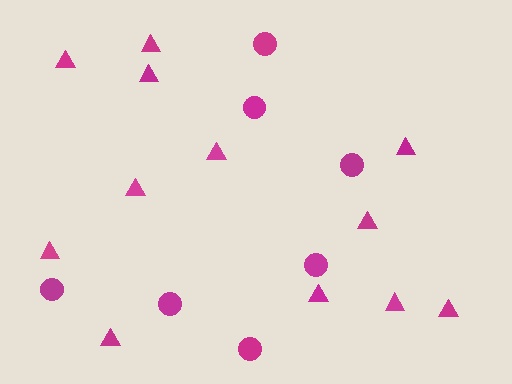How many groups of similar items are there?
There are 2 groups: one group of circles (7) and one group of triangles (12).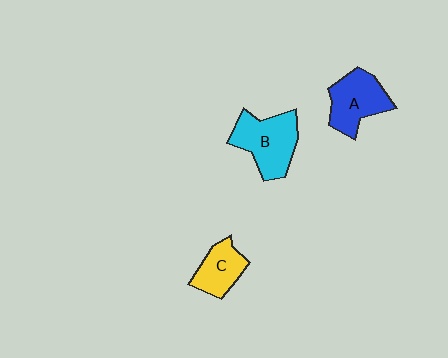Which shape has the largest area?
Shape B (cyan).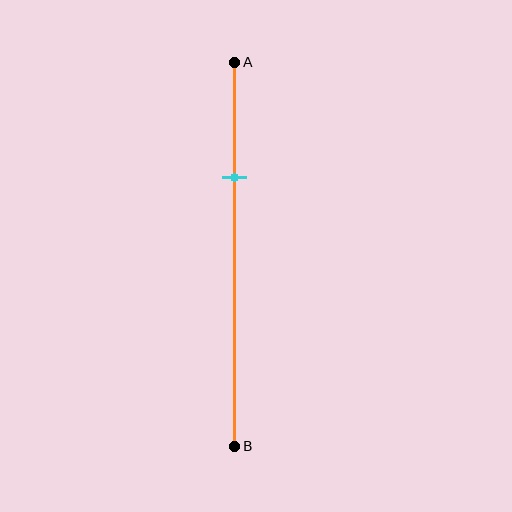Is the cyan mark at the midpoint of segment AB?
No, the mark is at about 30% from A, not at the 50% midpoint.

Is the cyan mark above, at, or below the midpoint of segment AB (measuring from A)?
The cyan mark is above the midpoint of segment AB.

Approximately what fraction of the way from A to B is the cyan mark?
The cyan mark is approximately 30% of the way from A to B.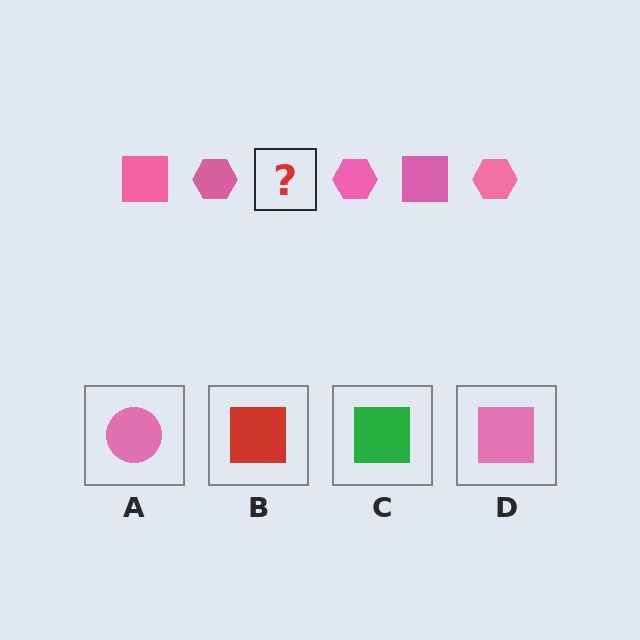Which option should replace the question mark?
Option D.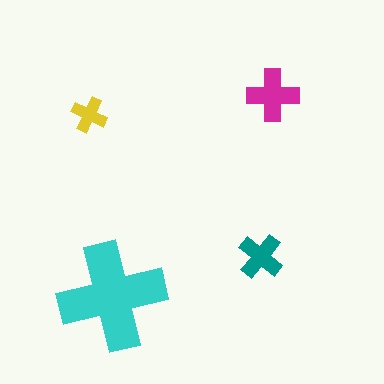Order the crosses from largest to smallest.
the cyan one, the magenta one, the teal one, the yellow one.